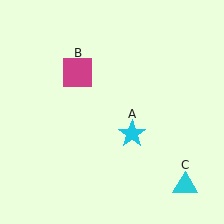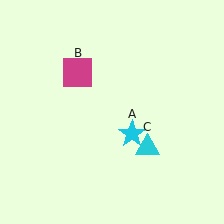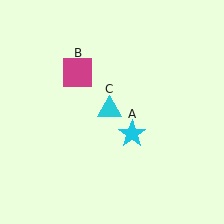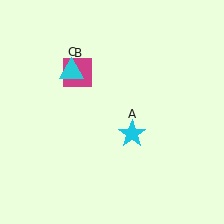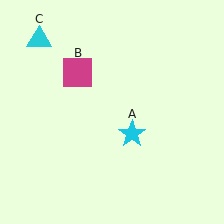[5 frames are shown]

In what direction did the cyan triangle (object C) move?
The cyan triangle (object C) moved up and to the left.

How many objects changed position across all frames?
1 object changed position: cyan triangle (object C).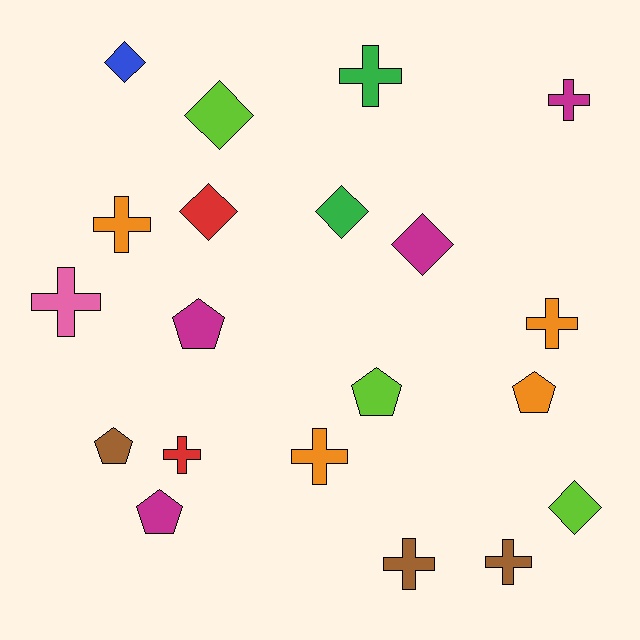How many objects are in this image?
There are 20 objects.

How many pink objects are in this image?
There is 1 pink object.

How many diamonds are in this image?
There are 6 diamonds.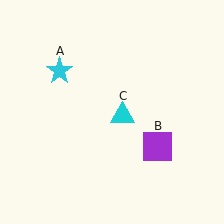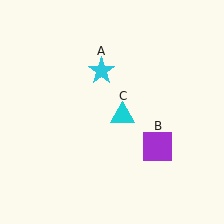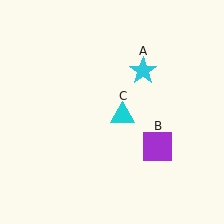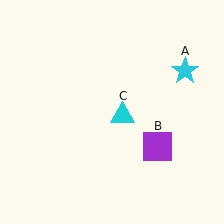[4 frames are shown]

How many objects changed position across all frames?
1 object changed position: cyan star (object A).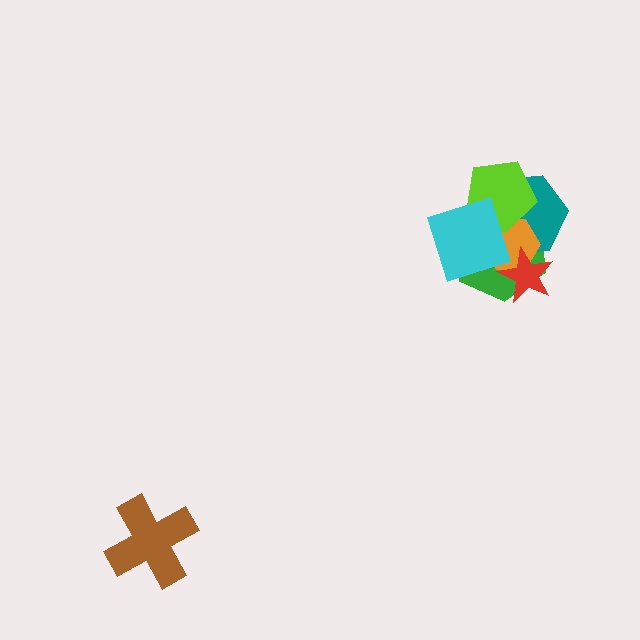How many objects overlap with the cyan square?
4 objects overlap with the cyan square.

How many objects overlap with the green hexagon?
5 objects overlap with the green hexagon.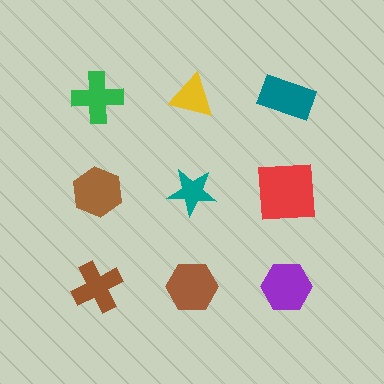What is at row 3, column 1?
A brown cross.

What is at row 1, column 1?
A green cross.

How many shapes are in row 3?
3 shapes.